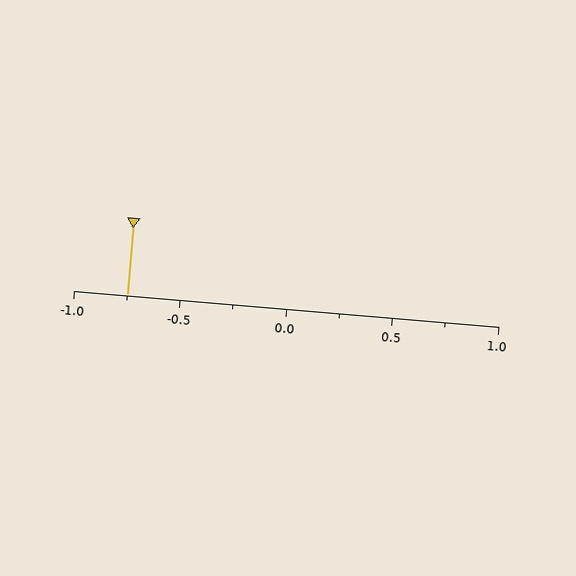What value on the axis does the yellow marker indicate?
The marker indicates approximately -0.75.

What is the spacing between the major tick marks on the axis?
The major ticks are spaced 0.5 apart.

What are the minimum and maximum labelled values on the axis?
The axis runs from -1.0 to 1.0.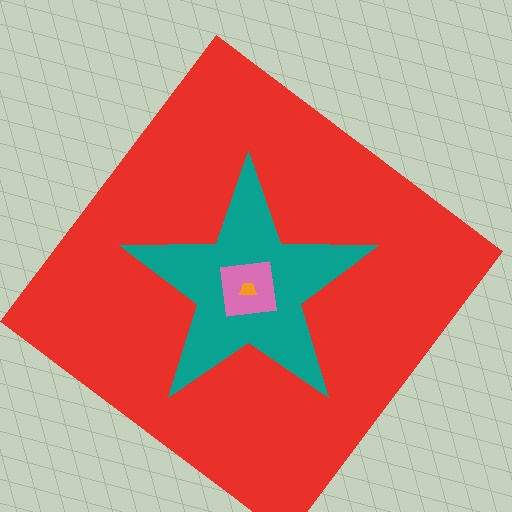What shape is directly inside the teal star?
The pink square.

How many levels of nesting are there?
4.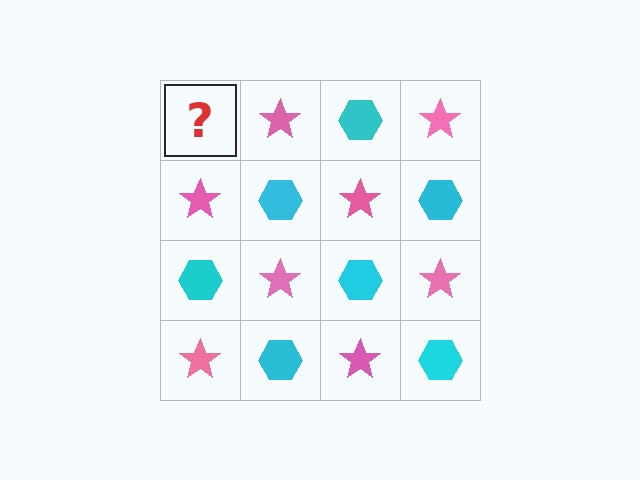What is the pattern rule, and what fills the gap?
The rule is that it alternates cyan hexagon and pink star in a checkerboard pattern. The gap should be filled with a cyan hexagon.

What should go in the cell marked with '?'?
The missing cell should contain a cyan hexagon.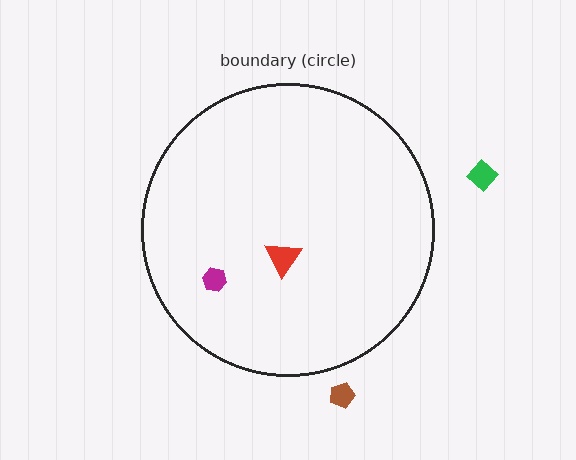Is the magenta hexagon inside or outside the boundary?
Inside.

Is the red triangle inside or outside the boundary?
Inside.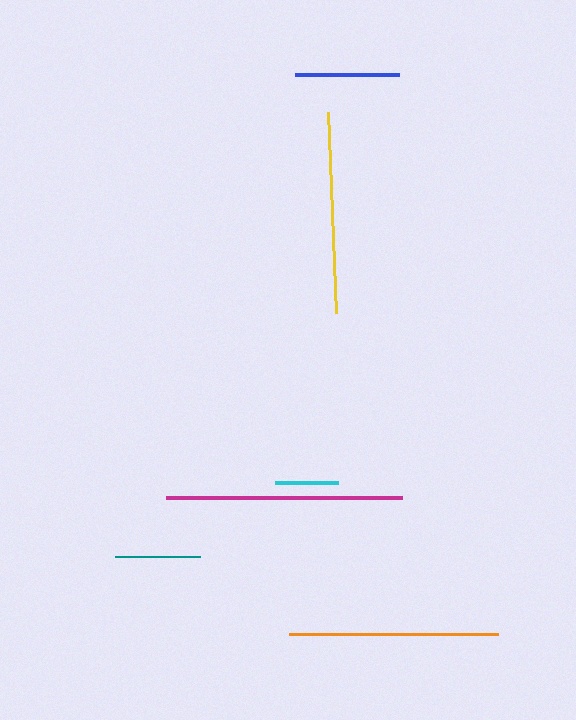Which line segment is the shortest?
The cyan line is the shortest at approximately 62 pixels.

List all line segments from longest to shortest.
From longest to shortest: magenta, orange, yellow, blue, teal, cyan.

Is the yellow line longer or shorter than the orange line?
The orange line is longer than the yellow line.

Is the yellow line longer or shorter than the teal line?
The yellow line is longer than the teal line.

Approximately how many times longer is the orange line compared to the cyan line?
The orange line is approximately 3.4 times the length of the cyan line.